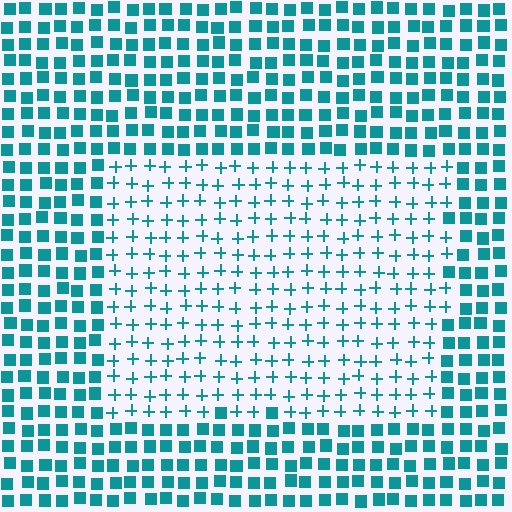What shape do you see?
I see a rectangle.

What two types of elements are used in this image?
The image uses plus signs inside the rectangle region and squares outside it.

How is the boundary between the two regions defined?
The boundary is defined by a change in element shape: plus signs inside vs. squares outside. All elements share the same color and spacing.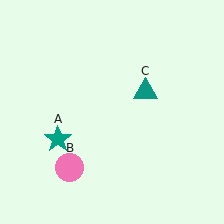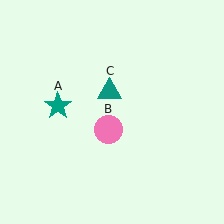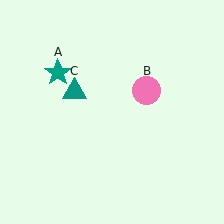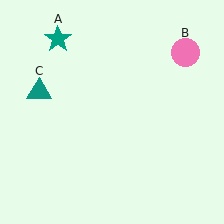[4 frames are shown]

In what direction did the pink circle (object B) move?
The pink circle (object B) moved up and to the right.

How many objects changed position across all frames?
3 objects changed position: teal star (object A), pink circle (object B), teal triangle (object C).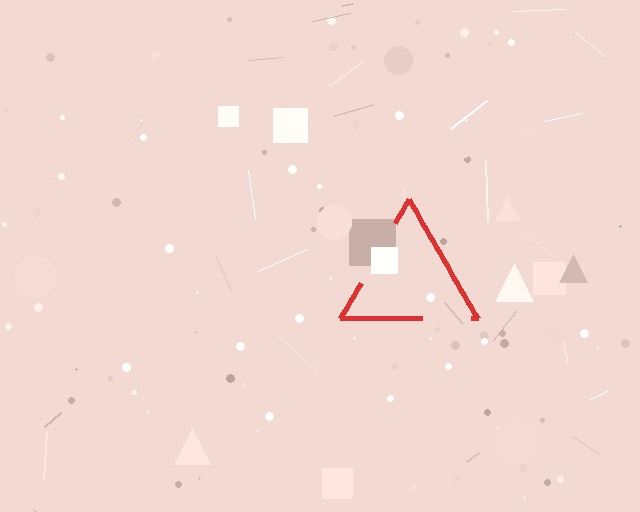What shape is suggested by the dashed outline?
The dashed outline suggests a triangle.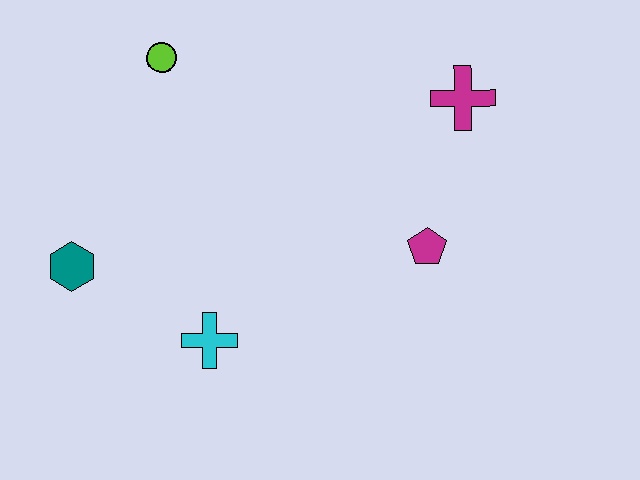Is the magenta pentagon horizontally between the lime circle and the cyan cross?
No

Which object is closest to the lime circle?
The teal hexagon is closest to the lime circle.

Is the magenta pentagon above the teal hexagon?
Yes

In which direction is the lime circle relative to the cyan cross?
The lime circle is above the cyan cross.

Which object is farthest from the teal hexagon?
The magenta cross is farthest from the teal hexagon.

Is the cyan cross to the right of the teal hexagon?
Yes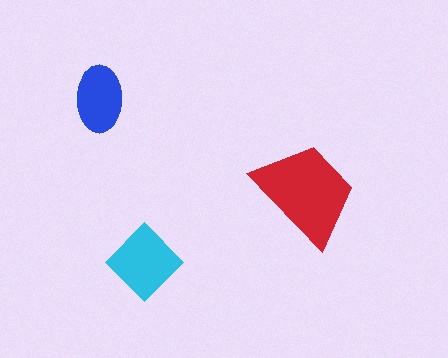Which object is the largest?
The red trapezoid.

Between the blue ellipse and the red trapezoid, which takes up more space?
The red trapezoid.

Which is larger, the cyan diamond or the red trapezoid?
The red trapezoid.